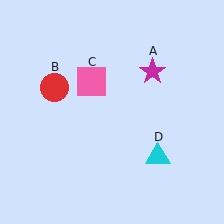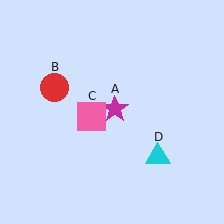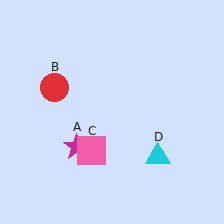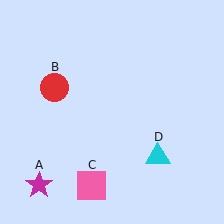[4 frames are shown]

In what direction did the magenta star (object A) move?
The magenta star (object A) moved down and to the left.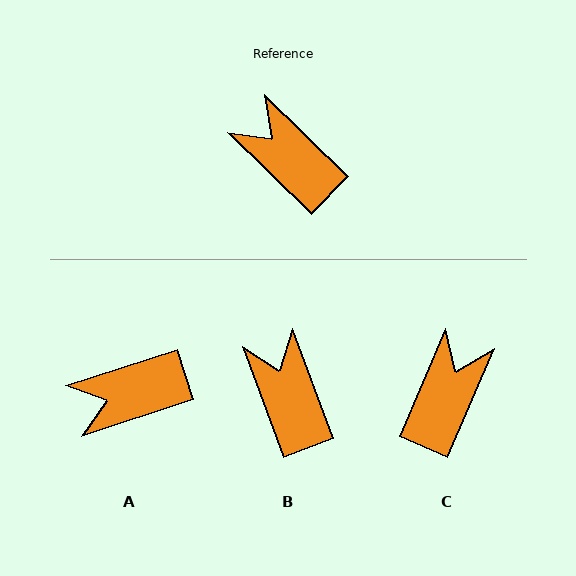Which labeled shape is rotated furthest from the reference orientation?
C, about 69 degrees away.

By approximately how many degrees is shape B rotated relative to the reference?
Approximately 26 degrees clockwise.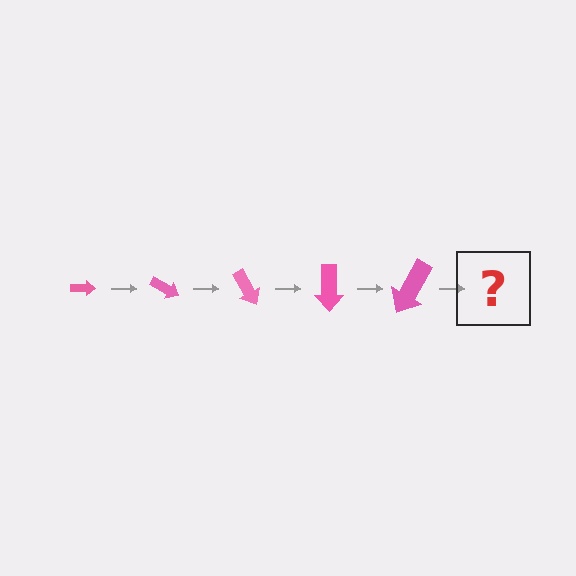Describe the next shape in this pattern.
It should be an arrow, larger than the previous one and rotated 150 degrees from the start.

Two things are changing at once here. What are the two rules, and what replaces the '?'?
The two rules are that the arrow grows larger each step and it rotates 30 degrees each step. The '?' should be an arrow, larger than the previous one and rotated 150 degrees from the start.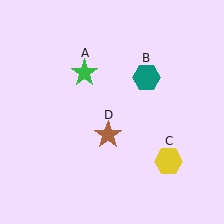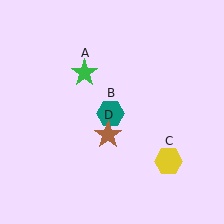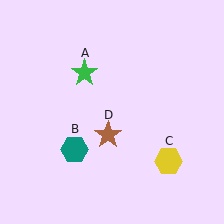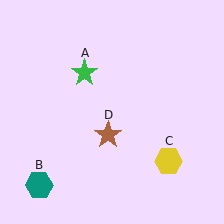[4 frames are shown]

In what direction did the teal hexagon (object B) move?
The teal hexagon (object B) moved down and to the left.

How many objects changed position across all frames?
1 object changed position: teal hexagon (object B).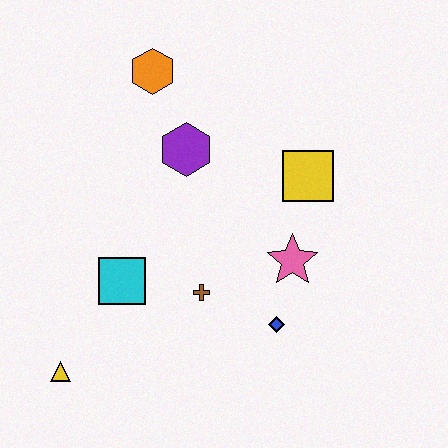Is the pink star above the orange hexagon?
No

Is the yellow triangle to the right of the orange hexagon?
No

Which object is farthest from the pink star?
The yellow triangle is farthest from the pink star.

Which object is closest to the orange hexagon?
The purple hexagon is closest to the orange hexagon.